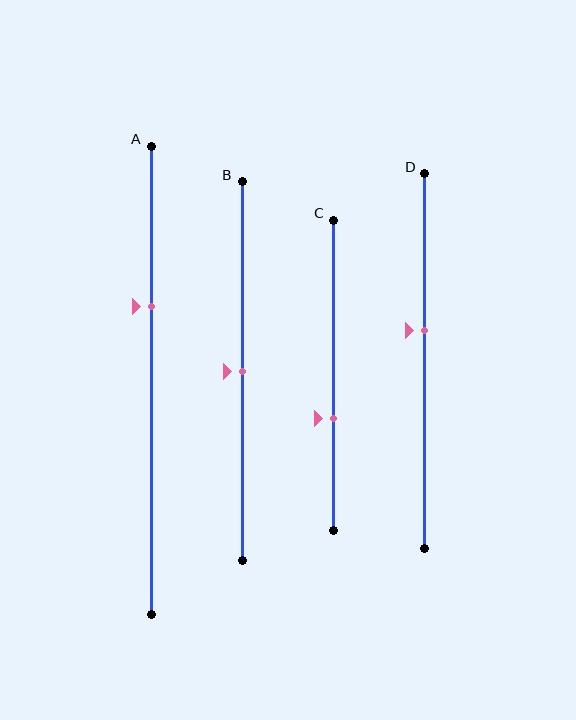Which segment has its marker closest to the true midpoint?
Segment B has its marker closest to the true midpoint.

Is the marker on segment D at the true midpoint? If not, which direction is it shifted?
No, the marker on segment D is shifted upward by about 8% of the segment length.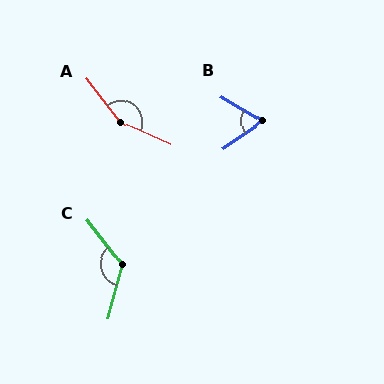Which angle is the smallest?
B, at approximately 65 degrees.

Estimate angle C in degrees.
Approximately 128 degrees.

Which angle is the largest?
A, at approximately 152 degrees.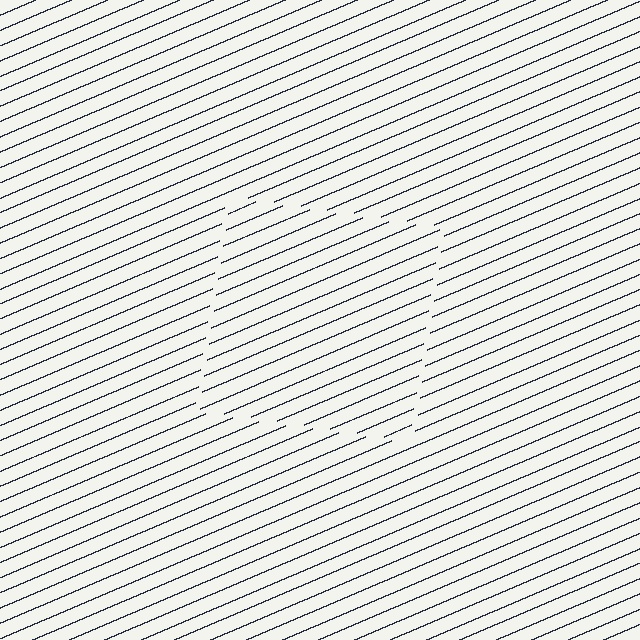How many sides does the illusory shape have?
4 sides — the line-ends trace a square.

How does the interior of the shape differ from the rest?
The interior of the shape contains the same grating, shifted by half a period — the contour is defined by the phase discontinuity where line-ends from the inner and outer gratings abut.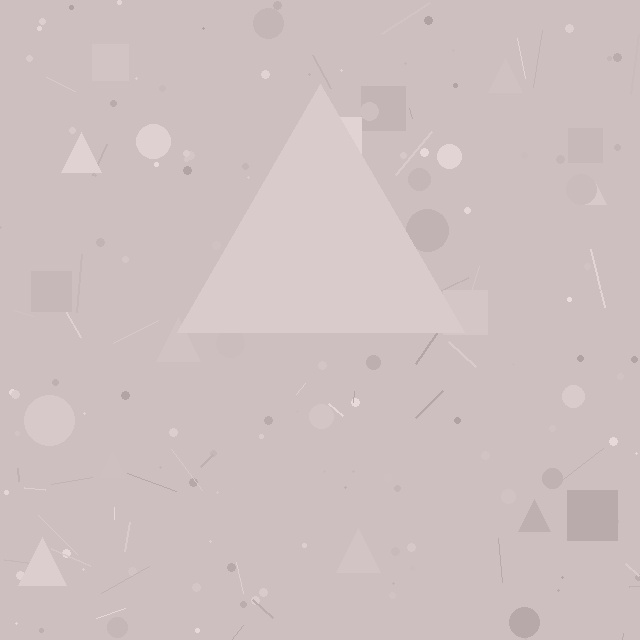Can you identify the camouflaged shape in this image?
The camouflaged shape is a triangle.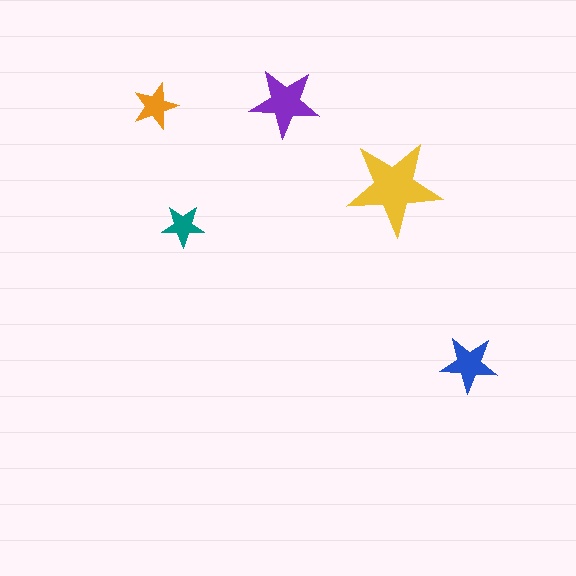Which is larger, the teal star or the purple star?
The purple one.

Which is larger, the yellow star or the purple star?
The yellow one.